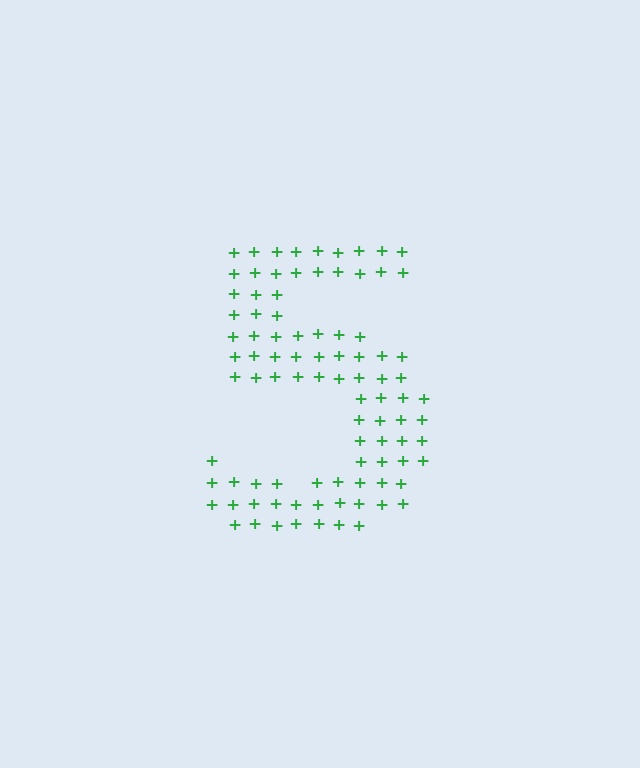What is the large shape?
The large shape is the digit 5.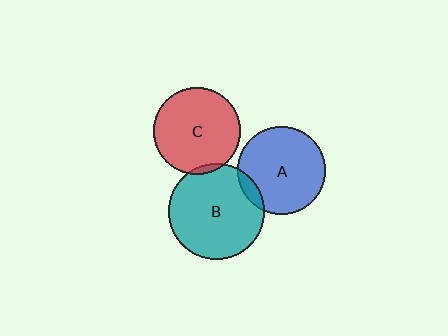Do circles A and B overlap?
Yes.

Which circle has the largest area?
Circle B (teal).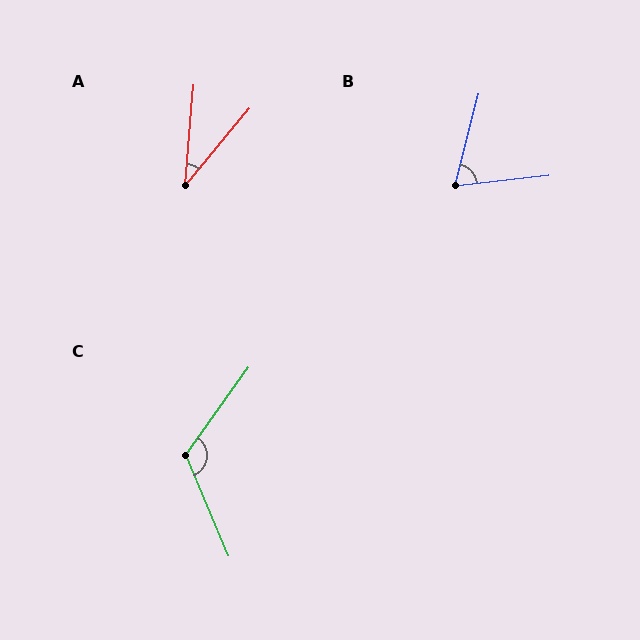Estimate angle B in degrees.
Approximately 69 degrees.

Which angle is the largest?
C, at approximately 121 degrees.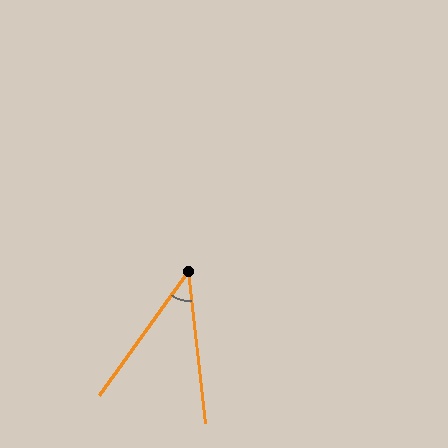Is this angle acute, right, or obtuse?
It is acute.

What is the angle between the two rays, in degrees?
Approximately 42 degrees.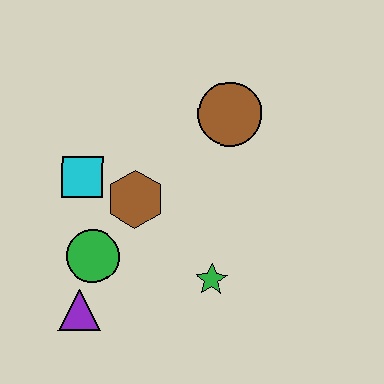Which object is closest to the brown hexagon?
The cyan square is closest to the brown hexagon.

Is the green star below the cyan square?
Yes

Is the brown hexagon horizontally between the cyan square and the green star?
Yes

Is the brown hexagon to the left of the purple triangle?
No